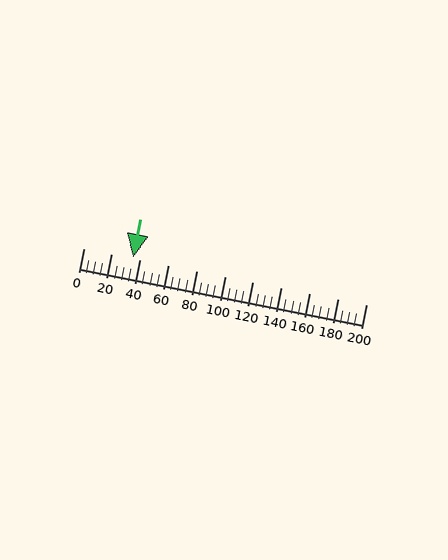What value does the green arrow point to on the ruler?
The green arrow points to approximately 35.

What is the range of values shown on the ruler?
The ruler shows values from 0 to 200.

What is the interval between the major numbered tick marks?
The major tick marks are spaced 20 units apart.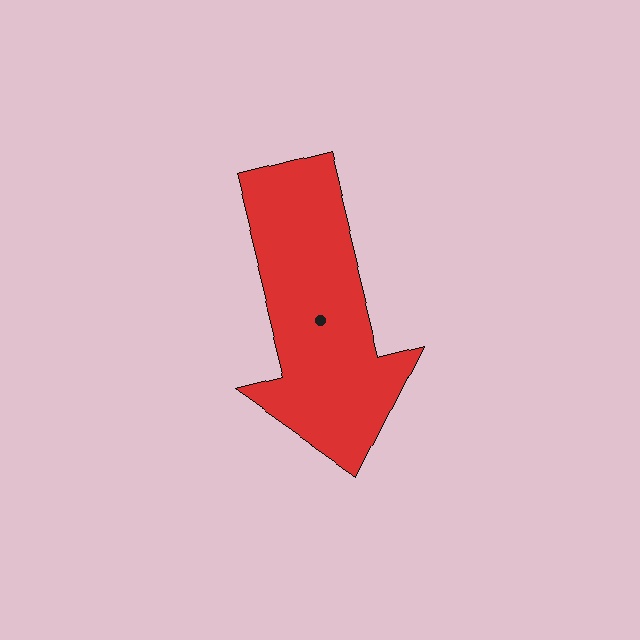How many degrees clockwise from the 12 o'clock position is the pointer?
Approximately 166 degrees.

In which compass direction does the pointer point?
South.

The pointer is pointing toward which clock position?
Roughly 6 o'clock.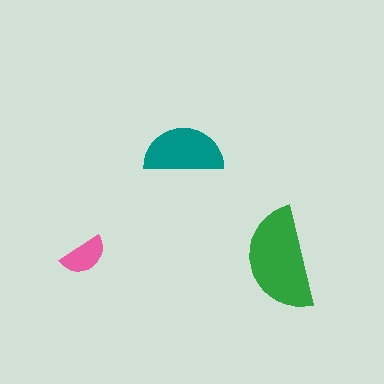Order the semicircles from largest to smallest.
the green one, the teal one, the pink one.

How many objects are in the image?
There are 3 objects in the image.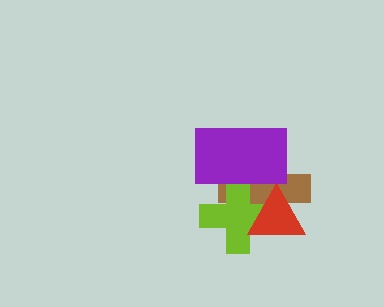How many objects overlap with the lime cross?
3 objects overlap with the lime cross.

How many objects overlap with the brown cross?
3 objects overlap with the brown cross.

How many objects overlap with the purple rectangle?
3 objects overlap with the purple rectangle.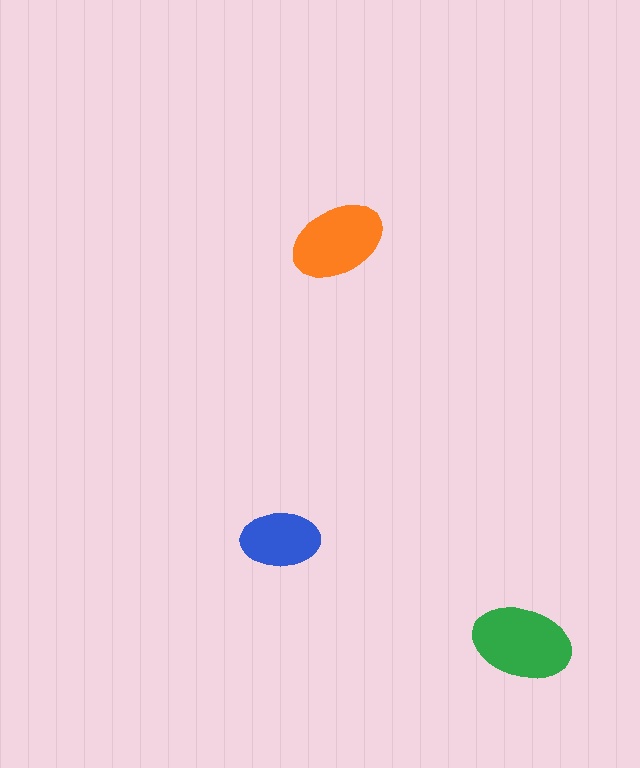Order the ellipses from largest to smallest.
the green one, the orange one, the blue one.